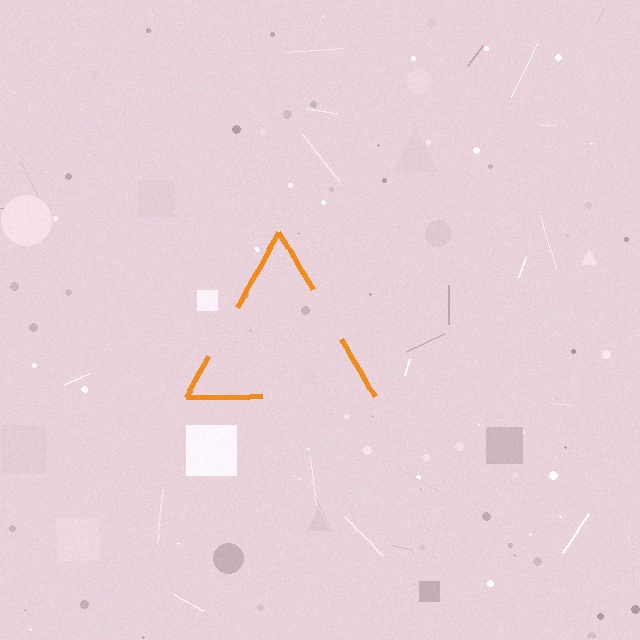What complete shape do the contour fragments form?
The contour fragments form a triangle.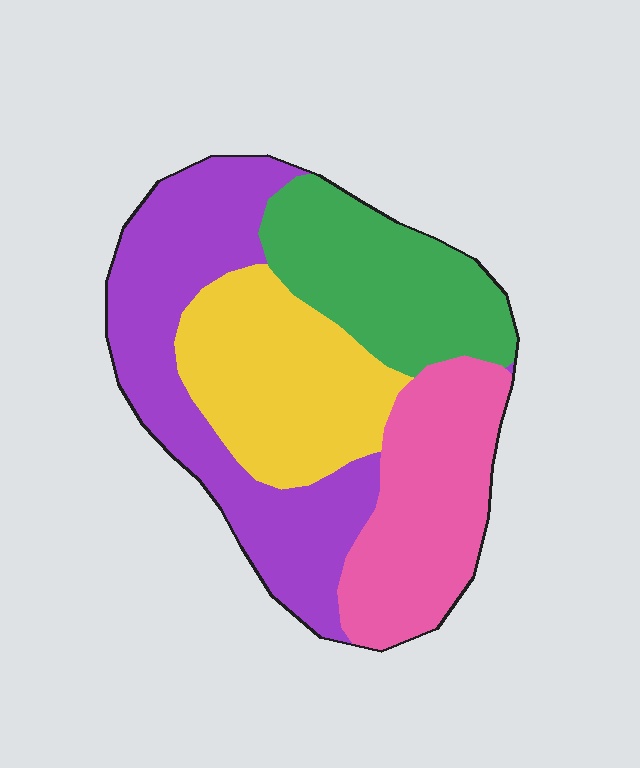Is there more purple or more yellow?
Purple.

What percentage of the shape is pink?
Pink covers 23% of the shape.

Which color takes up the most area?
Purple, at roughly 35%.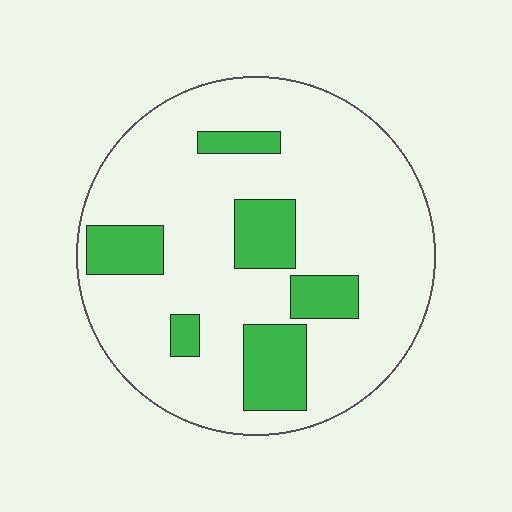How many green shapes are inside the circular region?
6.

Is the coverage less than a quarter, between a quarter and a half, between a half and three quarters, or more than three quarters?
Less than a quarter.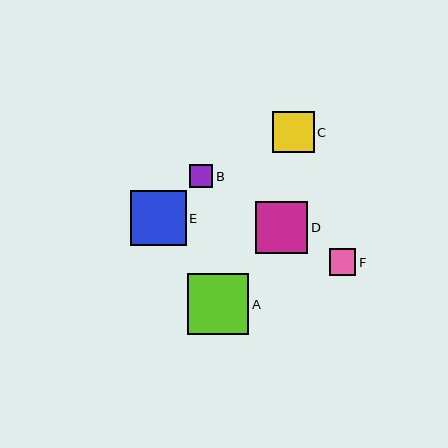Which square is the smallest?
Square B is the smallest with a size of approximately 23 pixels.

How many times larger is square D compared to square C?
Square D is approximately 1.3 times the size of square C.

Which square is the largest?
Square A is the largest with a size of approximately 61 pixels.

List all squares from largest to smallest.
From largest to smallest: A, E, D, C, F, B.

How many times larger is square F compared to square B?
Square F is approximately 1.2 times the size of square B.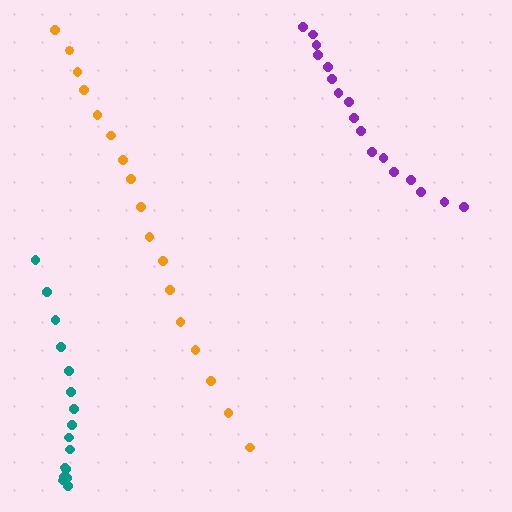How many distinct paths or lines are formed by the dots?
There are 3 distinct paths.